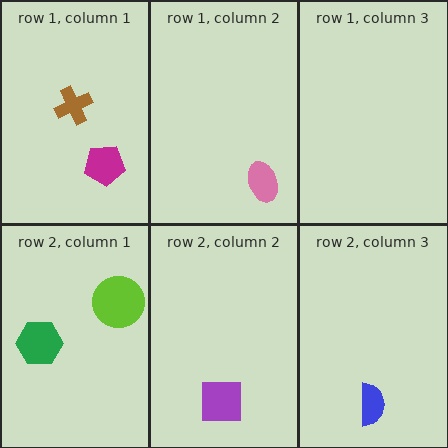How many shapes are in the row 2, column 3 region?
1.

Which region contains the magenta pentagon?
The row 1, column 1 region.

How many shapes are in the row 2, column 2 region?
1.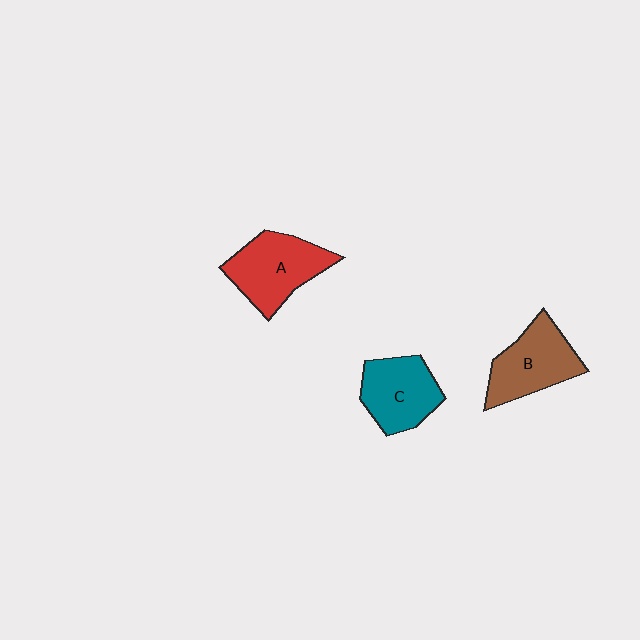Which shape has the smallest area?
Shape C (teal).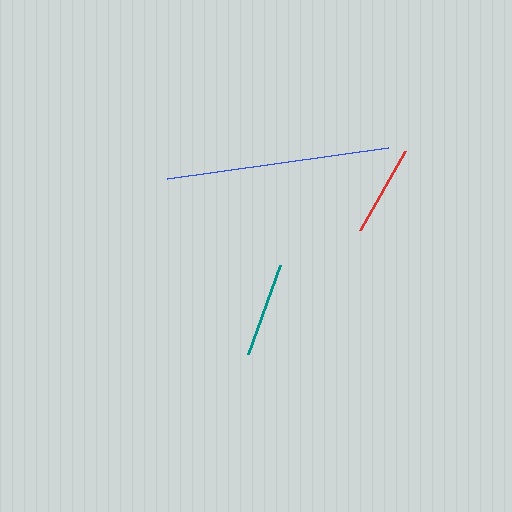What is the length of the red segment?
The red segment is approximately 91 pixels long.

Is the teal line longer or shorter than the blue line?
The blue line is longer than the teal line.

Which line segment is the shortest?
The red line is the shortest at approximately 91 pixels.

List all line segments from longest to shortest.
From longest to shortest: blue, teal, red.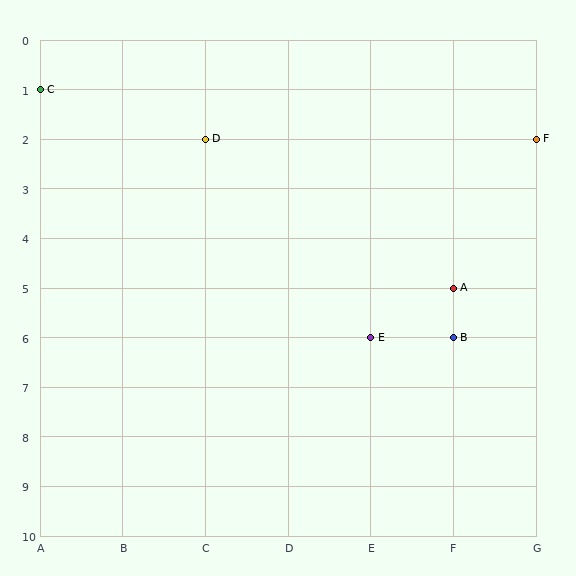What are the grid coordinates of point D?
Point D is at grid coordinates (C, 2).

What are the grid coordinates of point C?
Point C is at grid coordinates (A, 1).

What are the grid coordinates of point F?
Point F is at grid coordinates (G, 2).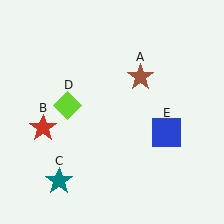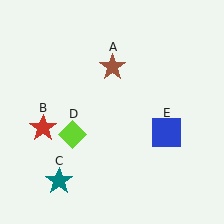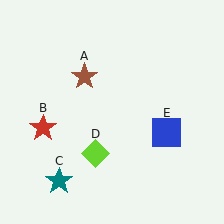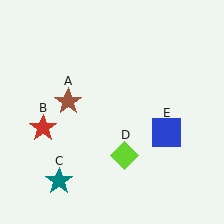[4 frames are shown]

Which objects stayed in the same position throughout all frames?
Red star (object B) and teal star (object C) and blue square (object E) remained stationary.